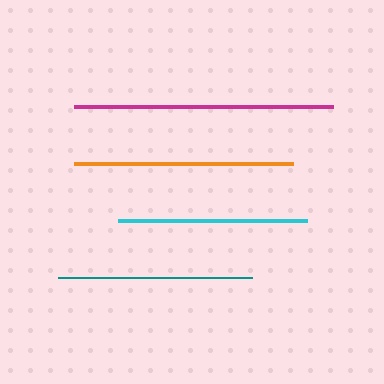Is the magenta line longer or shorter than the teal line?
The magenta line is longer than the teal line.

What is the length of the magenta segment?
The magenta segment is approximately 259 pixels long.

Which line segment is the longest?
The magenta line is the longest at approximately 259 pixels.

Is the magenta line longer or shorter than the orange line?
The magenta line is longer than the orange line.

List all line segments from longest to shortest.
From longest to shortest: magenta, orange, teal, cyan.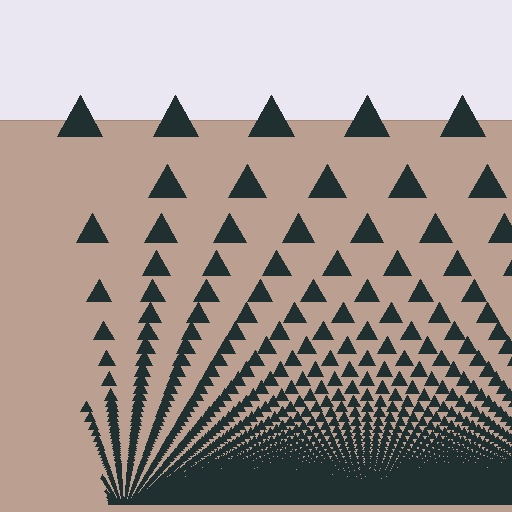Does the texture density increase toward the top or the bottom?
Density increases toward the bottom.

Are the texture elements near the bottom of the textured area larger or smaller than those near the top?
Smaller. The gradient is inverted — elements near the bottom are smaller and denser.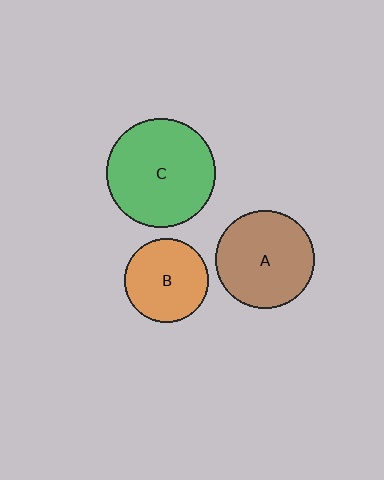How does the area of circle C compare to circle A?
Approximately 1.2 times.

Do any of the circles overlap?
No, none of the circles overlap.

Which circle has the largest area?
Circle C (green).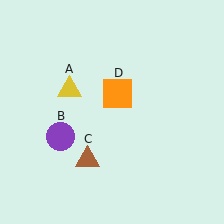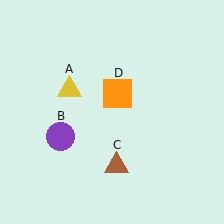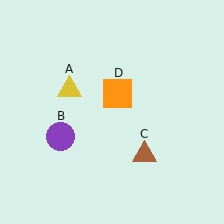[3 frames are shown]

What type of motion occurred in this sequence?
The brown triangle (object C) rotated counterclockwise around the center of the scene.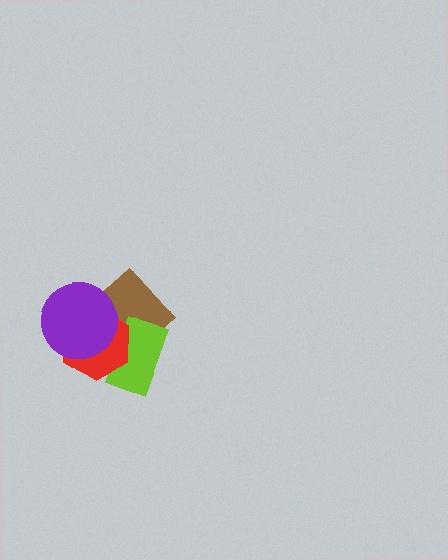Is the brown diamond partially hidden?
Yes, it is partially covered by another shape.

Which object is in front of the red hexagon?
The purple circle is in front of the red hexagon.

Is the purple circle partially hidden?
No, no other shape covers it.